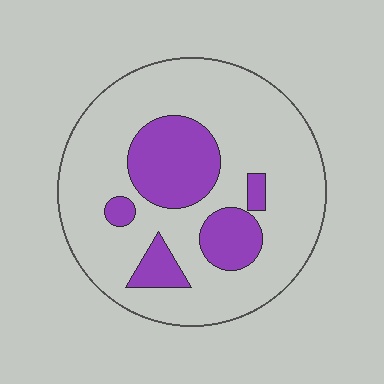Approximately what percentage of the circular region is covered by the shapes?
Approximately 25%.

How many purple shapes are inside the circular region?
5.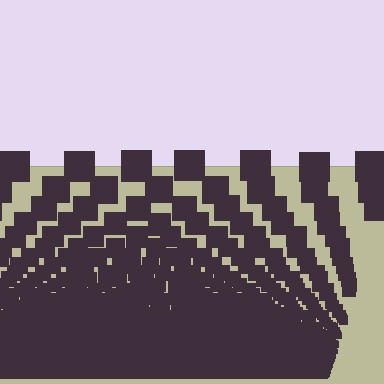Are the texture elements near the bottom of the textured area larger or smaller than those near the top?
Smaller. The gradient is inverted — elements near the bottom are smaller and denser.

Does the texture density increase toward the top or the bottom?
Density increases toward the bottom.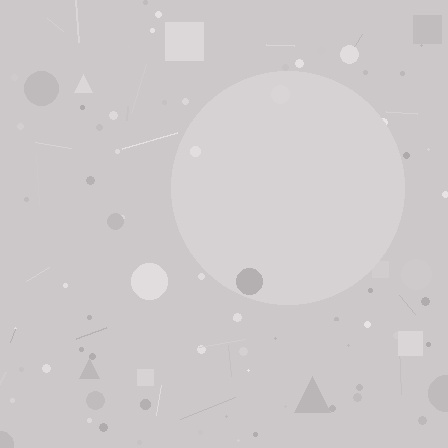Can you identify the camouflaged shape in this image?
The camouflaged shape is a circle.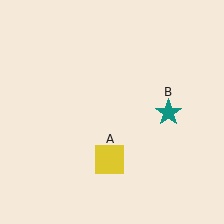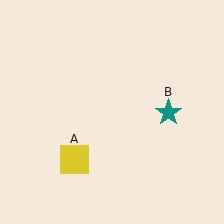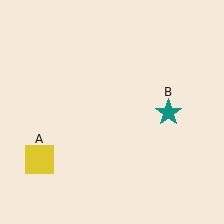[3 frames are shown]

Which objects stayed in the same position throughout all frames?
Teal star (object B) remained stationary.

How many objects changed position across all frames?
1 object changed position: yellow square (object A).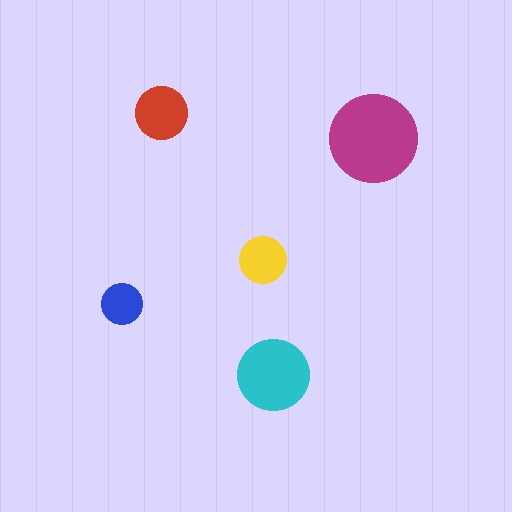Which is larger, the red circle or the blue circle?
The red one.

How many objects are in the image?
There are 5 objects in the image.